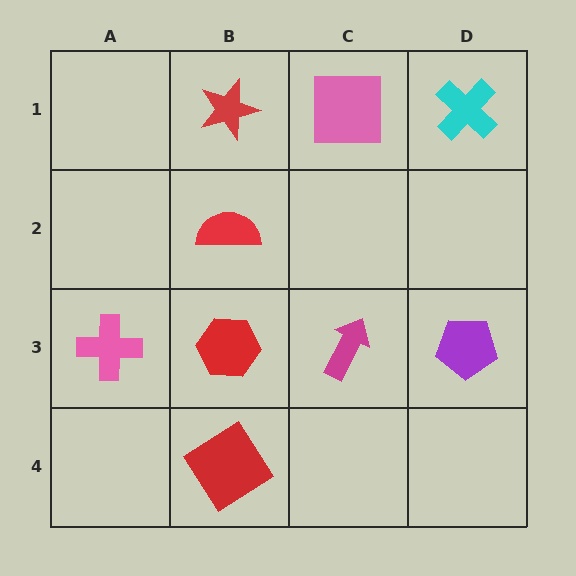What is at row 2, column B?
A red semicircle.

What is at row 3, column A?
A pink cross.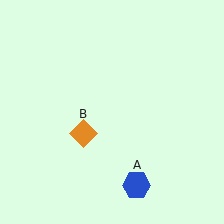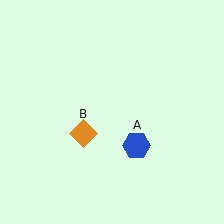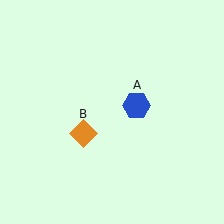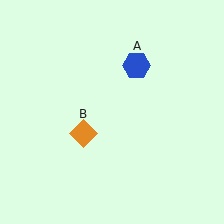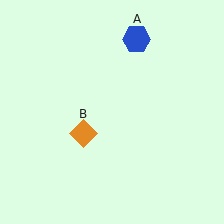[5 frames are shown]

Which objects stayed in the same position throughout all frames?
Orange diamond (object B) remained stationary.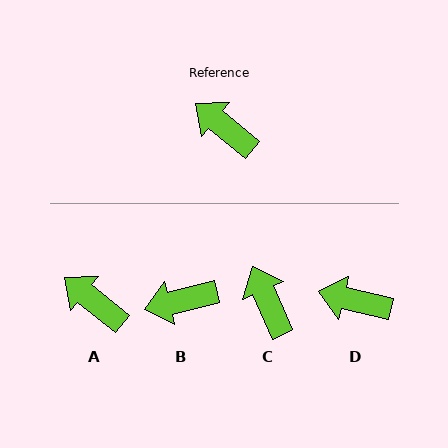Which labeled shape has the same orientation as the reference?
A.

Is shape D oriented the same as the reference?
No, it is off by about 26 degrees.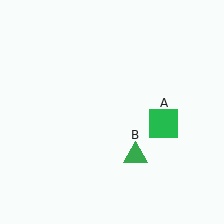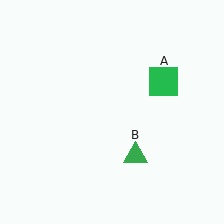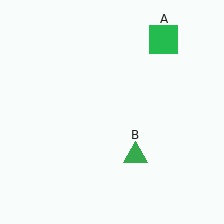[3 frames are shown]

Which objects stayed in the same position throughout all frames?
Green triangle (object B) remained stationary.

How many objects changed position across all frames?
1 object changed position: green square (object A).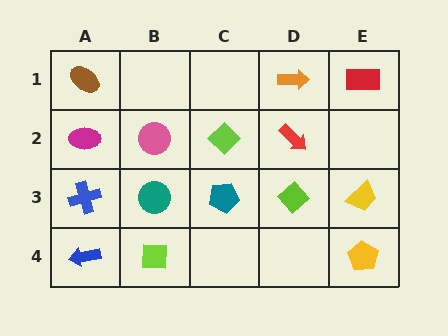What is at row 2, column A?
A magenta ellipse.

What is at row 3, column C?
A teal pentagon.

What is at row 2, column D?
A red arrow.